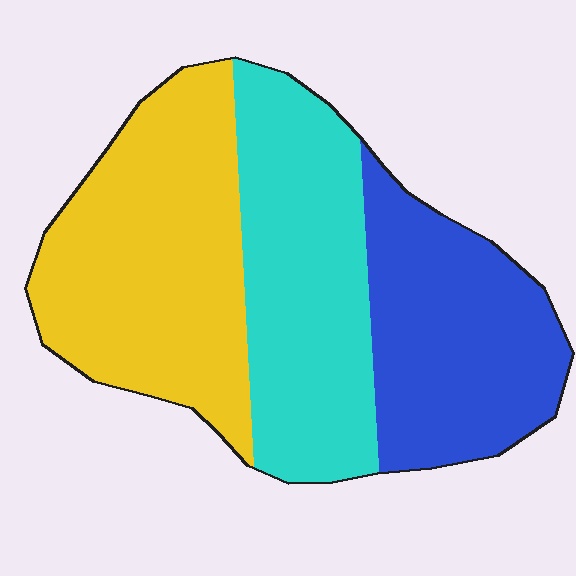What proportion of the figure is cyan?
Cyan covers about 35% of the figure.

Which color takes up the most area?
Yellow, at roughly 40%.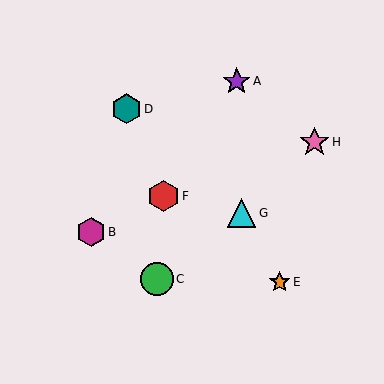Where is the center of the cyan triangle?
The center of the cyan triangle is at (242, 213).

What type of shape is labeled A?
Shape A is a purple star.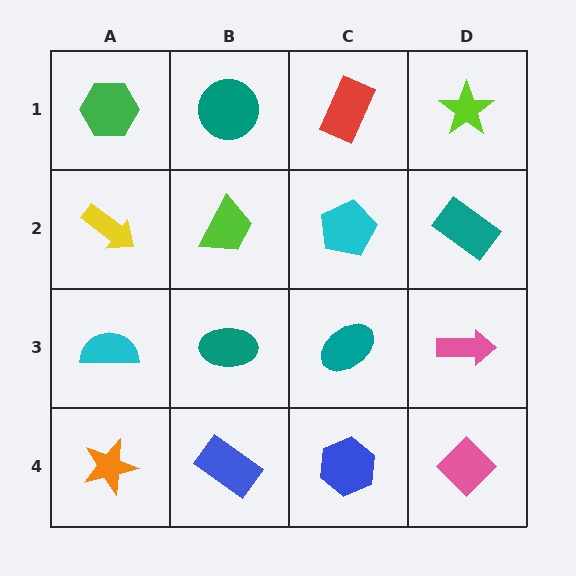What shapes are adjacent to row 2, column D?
A lime star (row 1, column D), a pink arrow (row 3, column D), a cyan pentagon (row 2, column C).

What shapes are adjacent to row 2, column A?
A green hexagon (row 1, column A), a cyan semicircle (row 3, column A), a lime trapezoid (row 2, column B).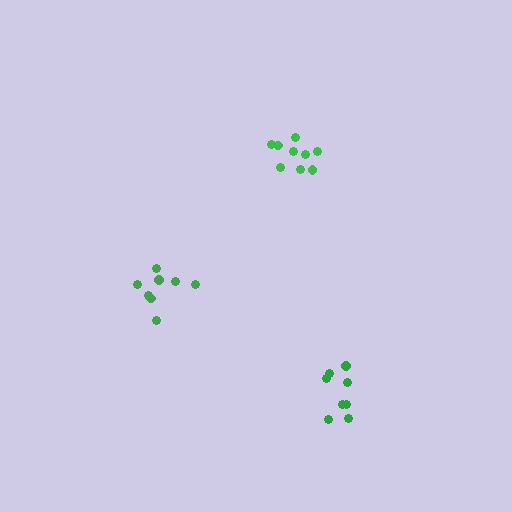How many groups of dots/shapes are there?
There are 3 groups.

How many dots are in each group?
Group 1: 9 dots, Group 2: 8 dots, Group 3: 8 dots (25 total).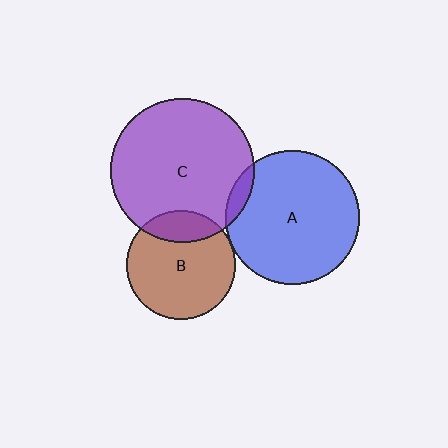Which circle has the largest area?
Circle C (purple).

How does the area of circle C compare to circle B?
Approximately 1.8 times.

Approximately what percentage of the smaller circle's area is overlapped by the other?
Approximately 20%.